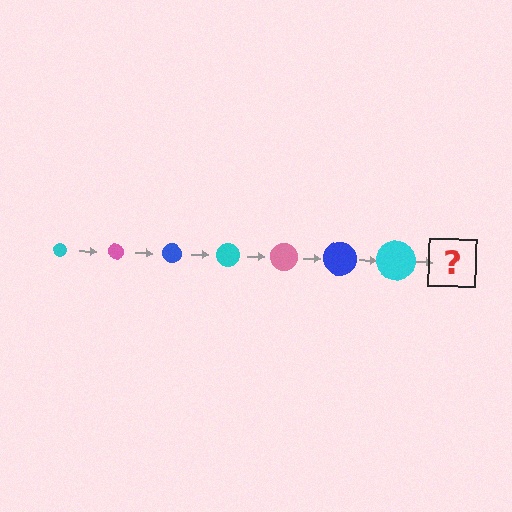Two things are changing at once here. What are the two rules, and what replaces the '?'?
The two rules are that the circle grows larger each step and the color cycles through cyan, pink, and blue. The '?' should be a pink circle, larger than the previous one.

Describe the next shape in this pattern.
It should be a pink circle, larger than the previous one.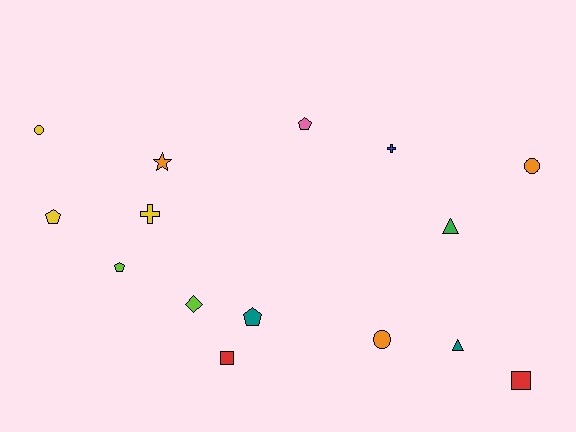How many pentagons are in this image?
There are 4 pentagons.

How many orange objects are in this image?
There are 3 orange objects.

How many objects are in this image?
There are 15 objects.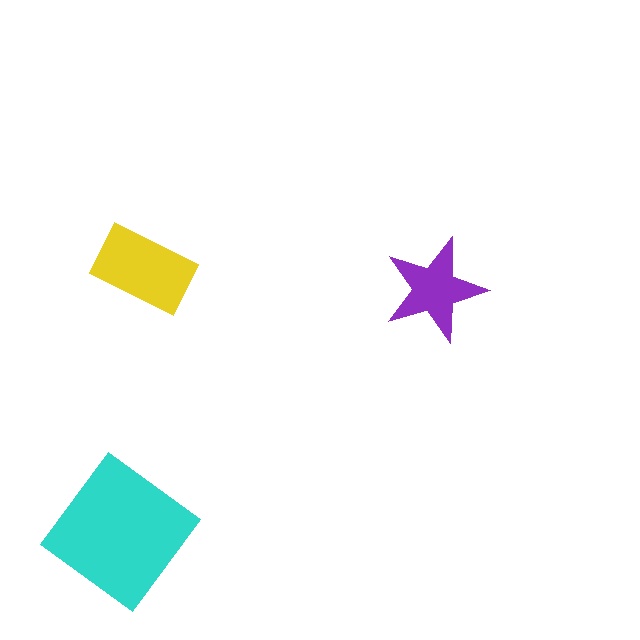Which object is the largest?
The cyan diamond.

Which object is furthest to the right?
The purple star is rightmost.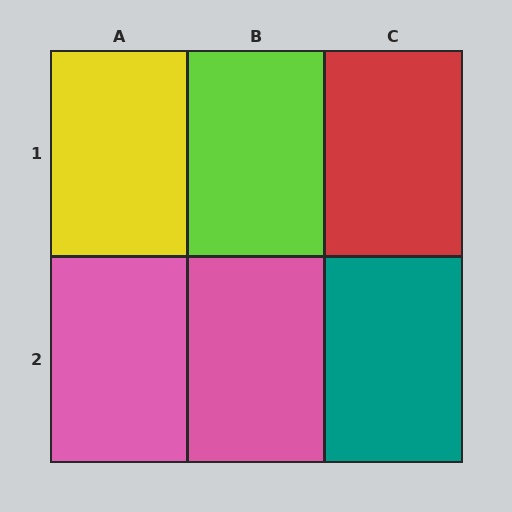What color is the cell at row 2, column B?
Pink.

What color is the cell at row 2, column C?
Teal.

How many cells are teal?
1 cell is teal.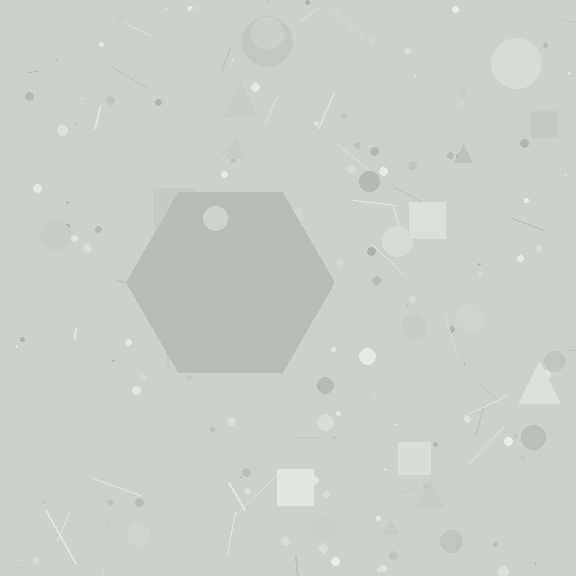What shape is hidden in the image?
A hexagon is hidden in the image.